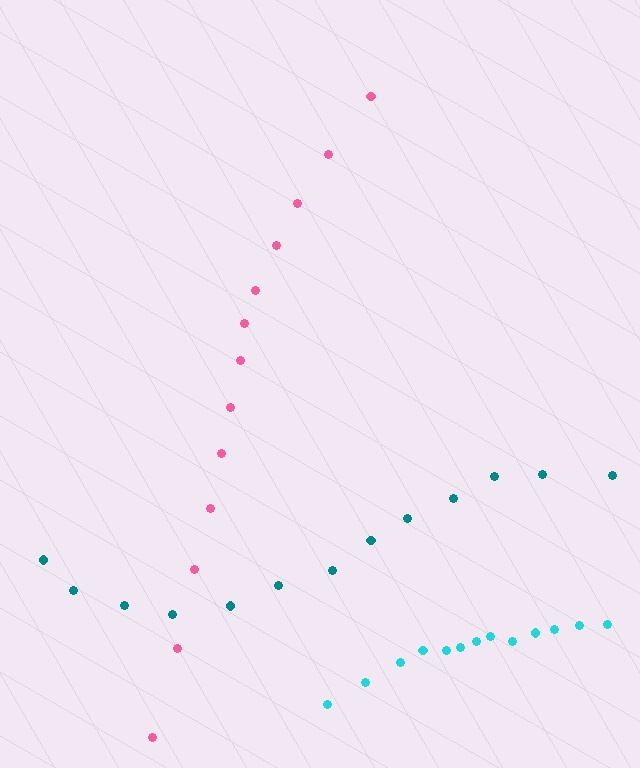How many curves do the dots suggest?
There are 3 distinct paths.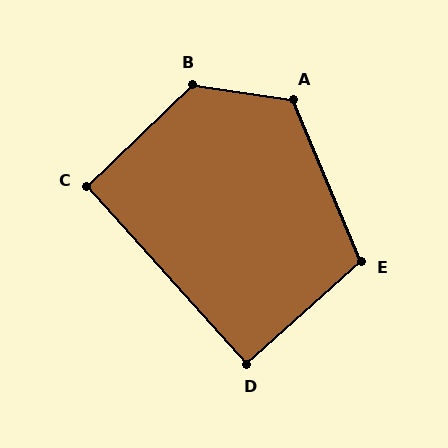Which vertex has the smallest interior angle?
D, at approximately 90 degrees.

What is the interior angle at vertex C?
Approximately 92 degrees (approximately right).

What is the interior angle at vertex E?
Approximately 109 degrees (obtuse).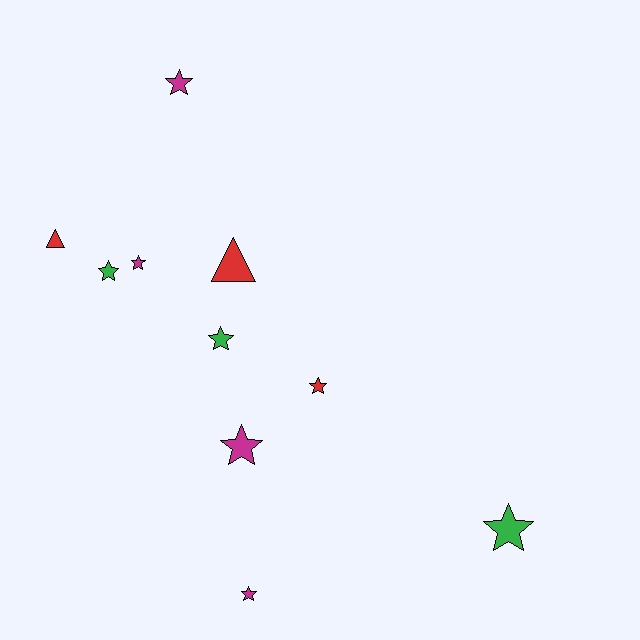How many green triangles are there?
There are no green triangles.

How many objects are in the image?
There are 10 objects.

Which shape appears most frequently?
Star, with 8 objects.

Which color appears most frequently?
Magenta, with 4 objects.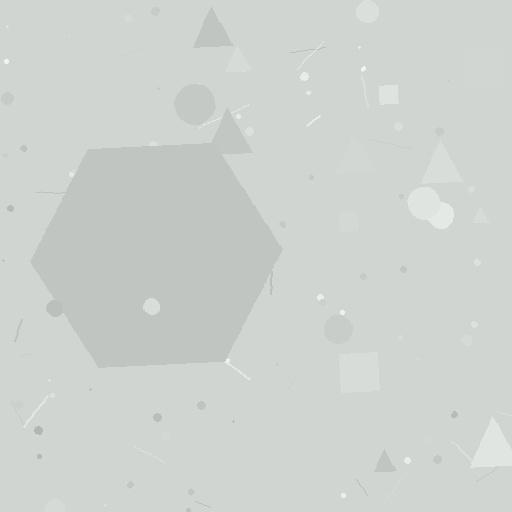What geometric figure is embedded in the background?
A hexagon is embedded in the background.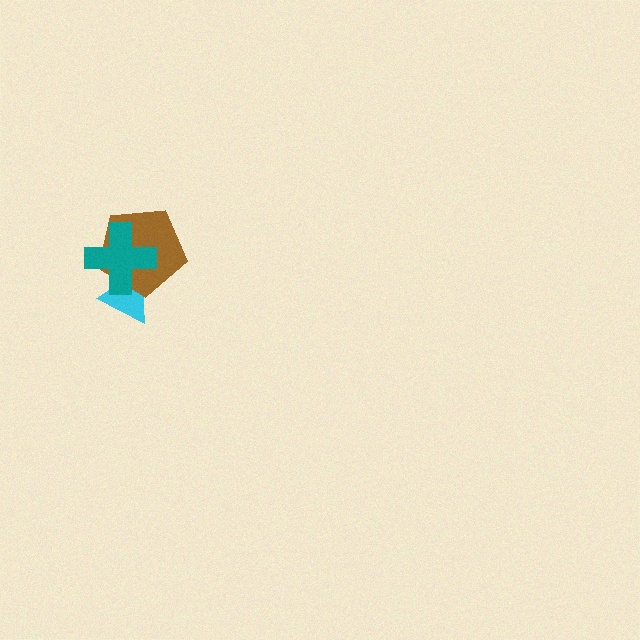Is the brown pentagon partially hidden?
Yes, it is partially covered by another shape.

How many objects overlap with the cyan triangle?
2 objects overlap with the cyan triangle.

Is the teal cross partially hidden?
No, no other shape covers it.